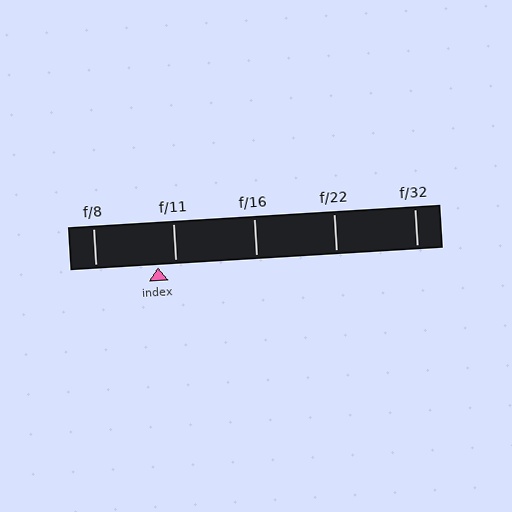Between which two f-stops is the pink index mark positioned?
The index mark is between f/8 and f/11.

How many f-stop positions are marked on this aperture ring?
There are 5 f-stop positions marked.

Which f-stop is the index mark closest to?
The index mark is closest to f/11.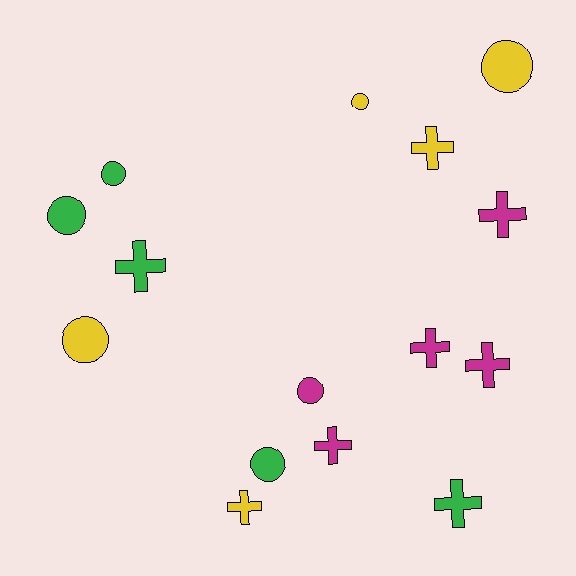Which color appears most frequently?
Magenta, with 5 objects.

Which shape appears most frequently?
Cross, with 8 objects.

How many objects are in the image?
There are 15 objects.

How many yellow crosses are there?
There are 2 yellow crosses.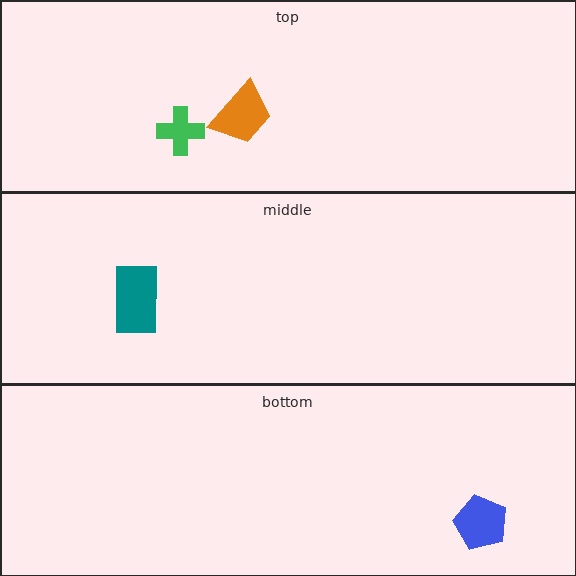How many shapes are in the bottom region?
1.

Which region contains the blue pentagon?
The bottom region.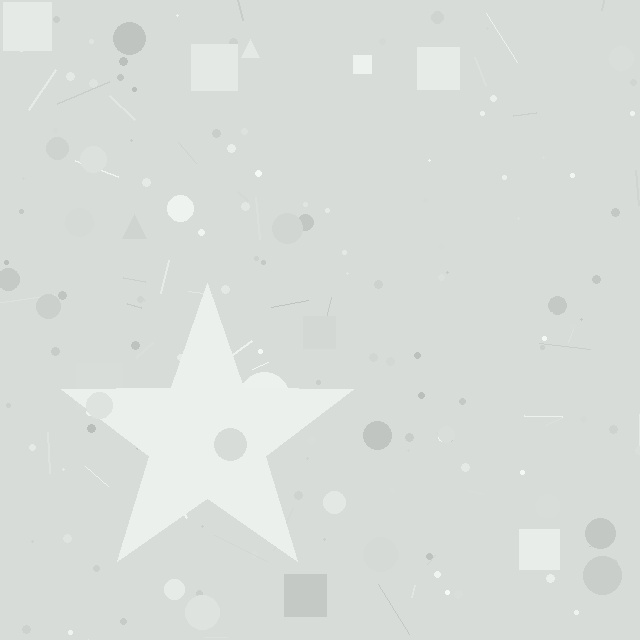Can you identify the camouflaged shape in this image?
The camouflaged shape is a star.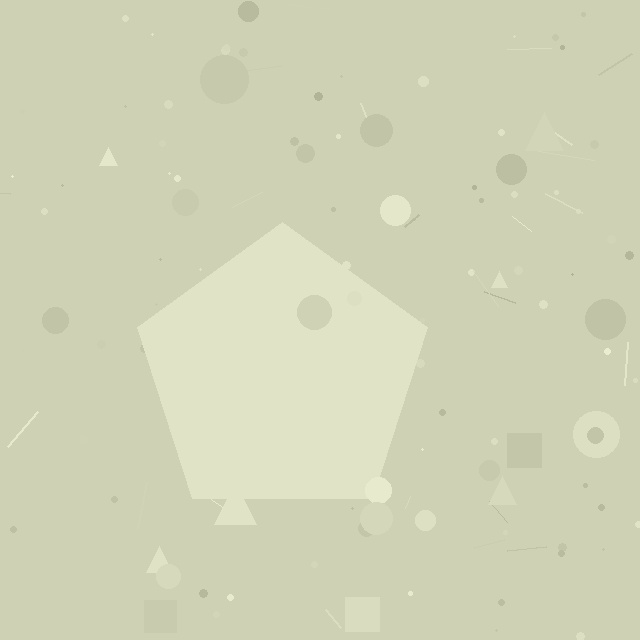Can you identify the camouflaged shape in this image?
The camouflaged shape is a pentagon.